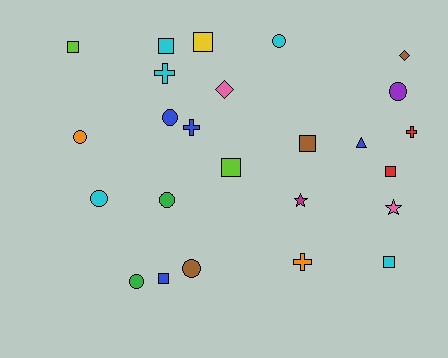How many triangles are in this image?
There is 1 triangle.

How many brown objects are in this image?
There are 3 brown objects.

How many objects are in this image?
There are 25 objects.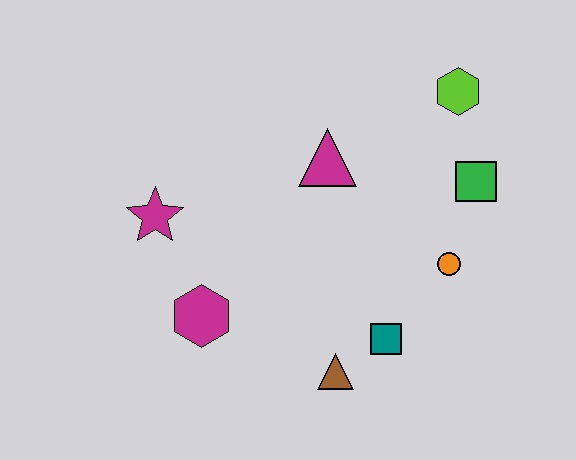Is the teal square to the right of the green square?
No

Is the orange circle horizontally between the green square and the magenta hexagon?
Yes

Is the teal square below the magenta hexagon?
Yes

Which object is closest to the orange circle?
The green square is closest to the orange circle.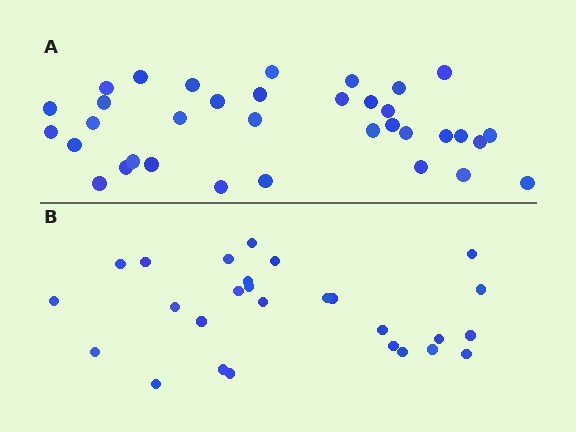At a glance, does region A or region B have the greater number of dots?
Region A (the top region) has more dots.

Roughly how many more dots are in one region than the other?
Region A has roughly 8 or so more dots than region B.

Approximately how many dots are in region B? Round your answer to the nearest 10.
About 30 dots. (The exact count is 27, which rounds to 30.)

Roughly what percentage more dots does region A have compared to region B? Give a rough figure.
About 30% more.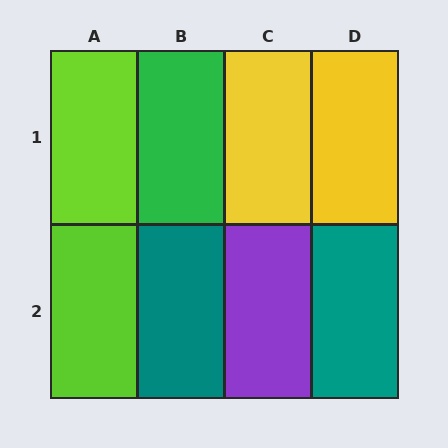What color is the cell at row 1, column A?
Lime.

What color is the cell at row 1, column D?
Yellow.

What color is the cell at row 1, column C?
Yellow.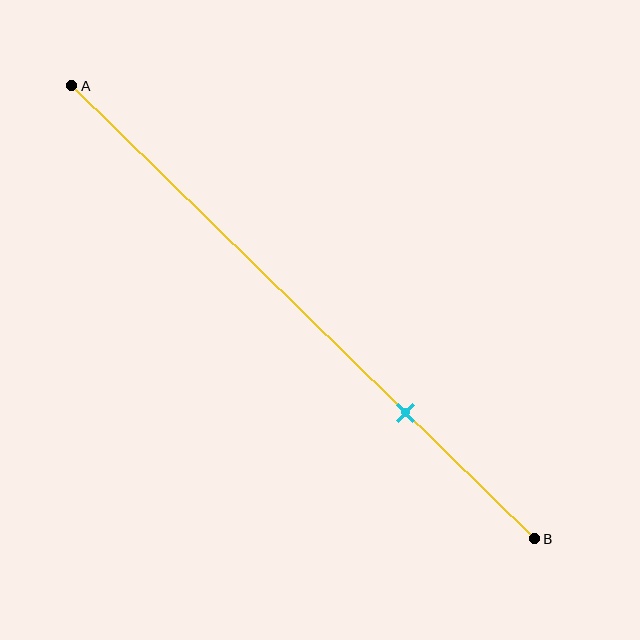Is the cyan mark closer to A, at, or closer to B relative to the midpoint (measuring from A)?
The cyan mark is closer to point B than the midpoint of segment AB.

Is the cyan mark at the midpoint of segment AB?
No, the mark is at about 70% from A, not at the 50% midpoint.